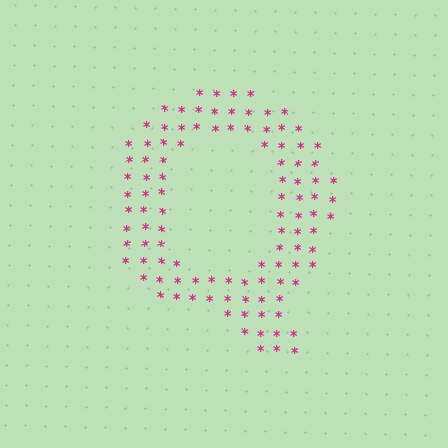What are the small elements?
The small elements are asterisks.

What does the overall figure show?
The overall figure shows the letter Q.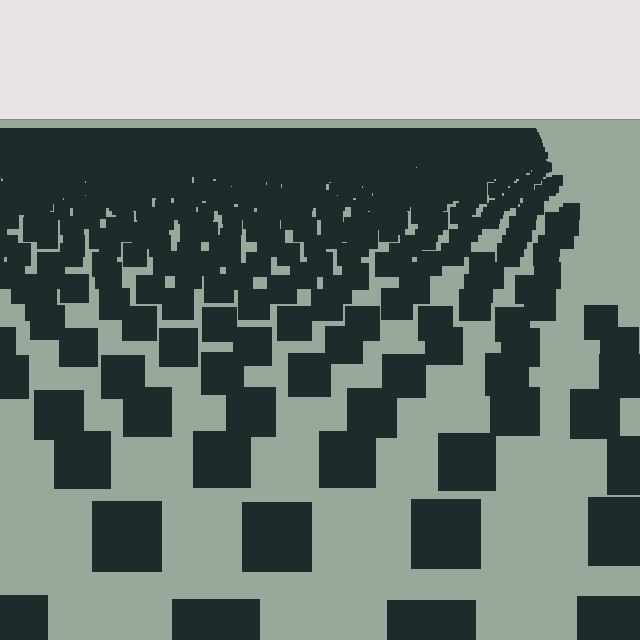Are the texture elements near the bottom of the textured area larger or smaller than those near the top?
Larger. Near the bottom, elements are closer to the viewer and appear at a bigger on-screen size.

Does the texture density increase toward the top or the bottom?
Density increases toward the top.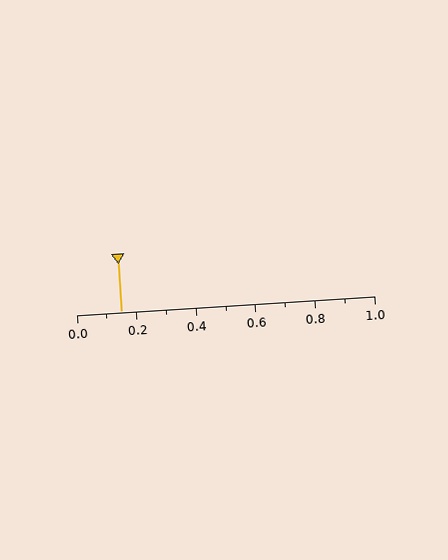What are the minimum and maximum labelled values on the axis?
The axis runs from 0.0 to 1.0.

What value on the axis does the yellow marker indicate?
The marker indicates approximately 0.15.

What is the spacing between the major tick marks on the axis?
The major ticks are spaced 0.2 apart.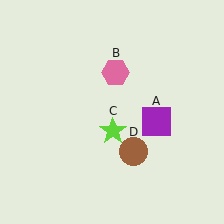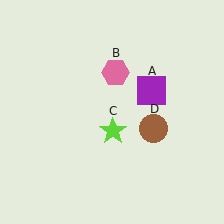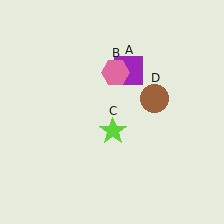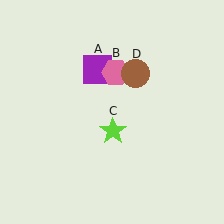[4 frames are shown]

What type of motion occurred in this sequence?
The purple square (object A), brown circle (object D) rotated counterclockwise around the center of the scene.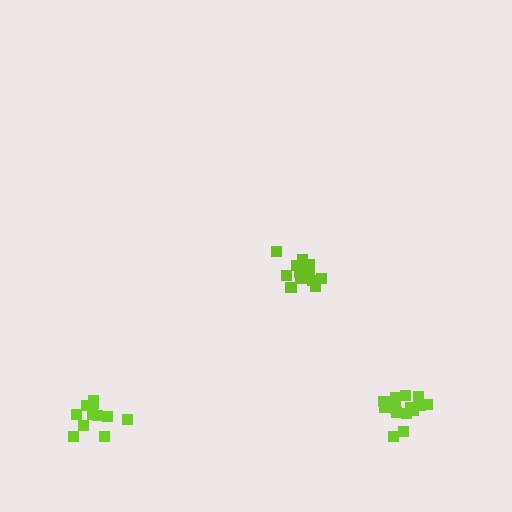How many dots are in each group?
Group 1: 13 dots, Group 2: 11 dots, Group 3: 15 dots (39 total).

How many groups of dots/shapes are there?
There are 3 groups.